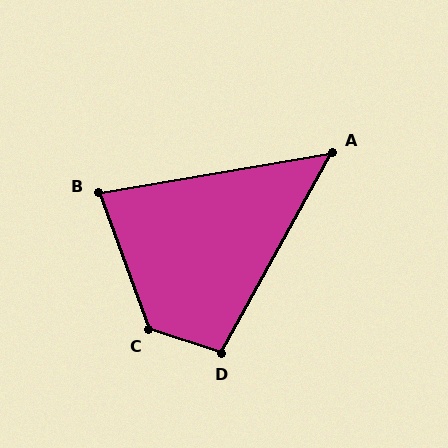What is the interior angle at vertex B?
Approximately 79 degrees (acute).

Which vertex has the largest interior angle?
C, at approximately 128 degrees.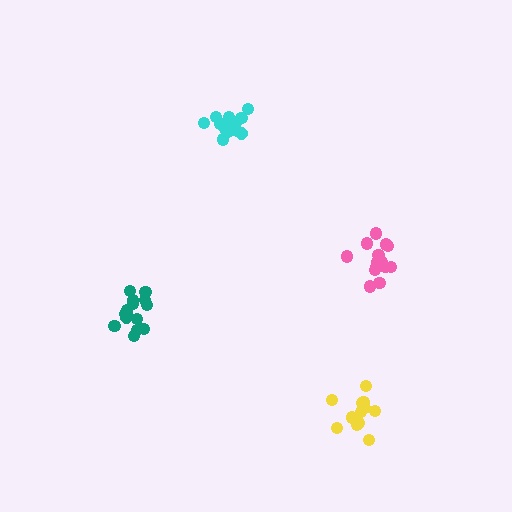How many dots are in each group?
Group 1: 16 dots, Group 2: 16 dots, Group 3: 12 dots, Group 4: 14 dots (58 total).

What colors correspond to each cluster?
The clusters are colored: pink, teal, yellow, cyan.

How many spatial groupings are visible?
There are 4 spatial groupings.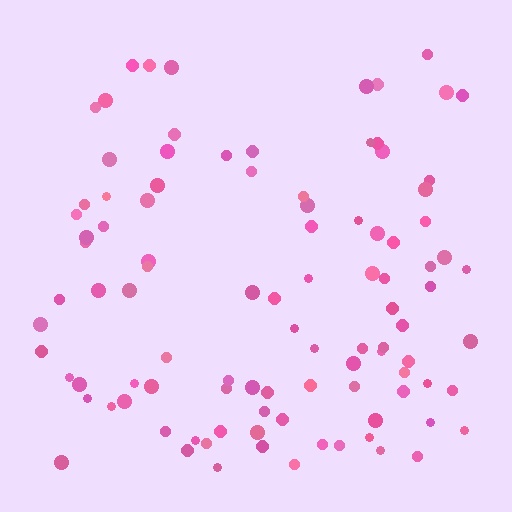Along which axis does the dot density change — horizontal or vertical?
Vertical.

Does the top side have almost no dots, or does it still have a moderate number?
Still a moderate number, just noticeably fewer than the bottom.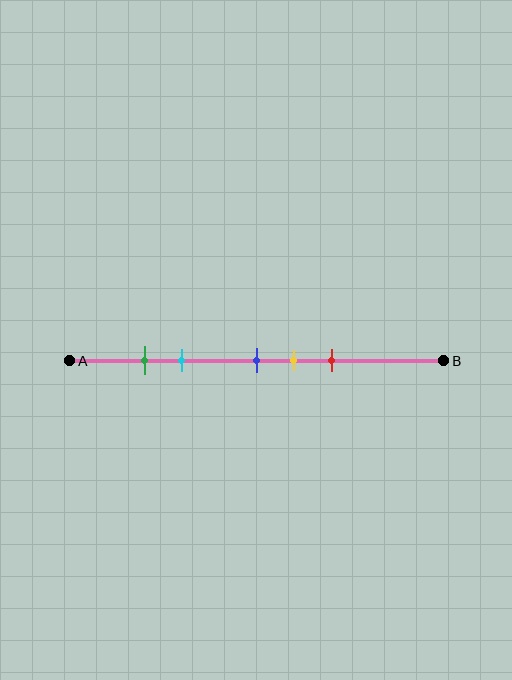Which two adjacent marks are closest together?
The green and cyan marks are the closest adjacent pair.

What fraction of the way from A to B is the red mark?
The red mark is approximately 70% (0.7) of the way from A to B.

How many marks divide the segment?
There are 5 marks dividing the segment.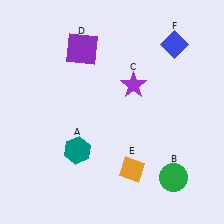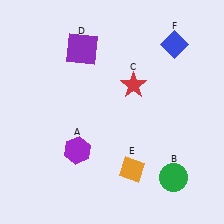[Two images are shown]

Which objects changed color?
A changed from teal to purple. C changed from purple to red.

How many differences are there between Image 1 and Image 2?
There are 2 differences between the two images.